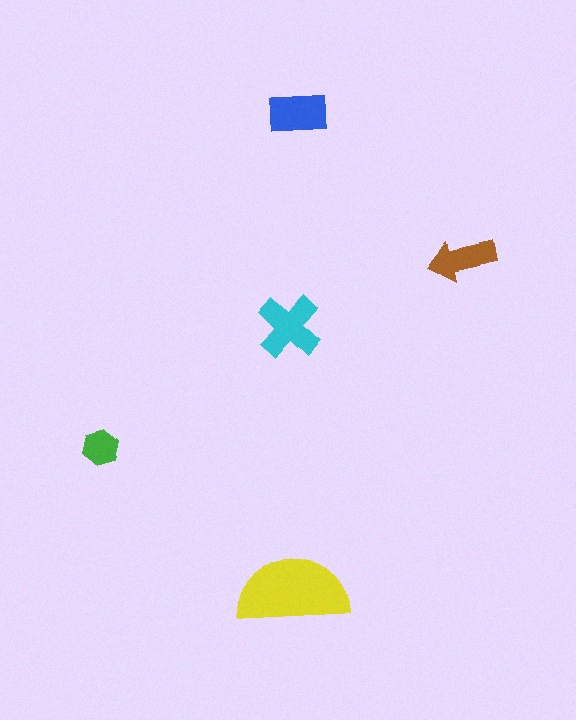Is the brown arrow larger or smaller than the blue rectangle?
Smaller.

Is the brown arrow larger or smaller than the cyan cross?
Smaller.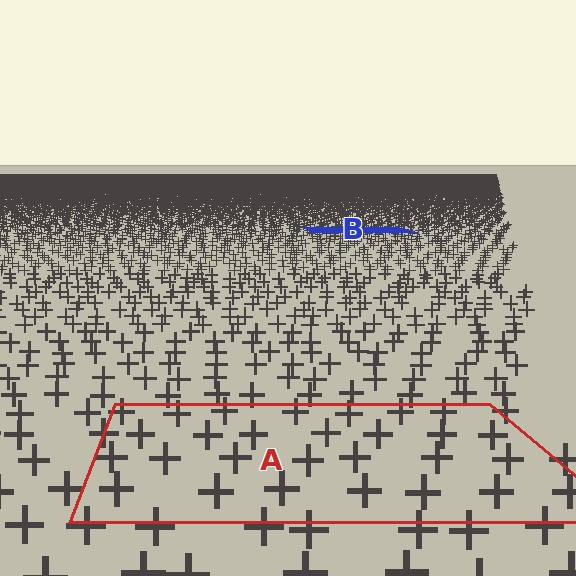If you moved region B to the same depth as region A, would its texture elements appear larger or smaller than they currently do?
They would appear larger. At a closer depth, the same texture elements are projected at a bigger on-screen size.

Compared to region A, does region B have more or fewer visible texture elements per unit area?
Region B has more texture elements per unit area — they are packed more densely because it is farther away.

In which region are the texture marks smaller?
The texture marks are smaller in region B, because it is farther away.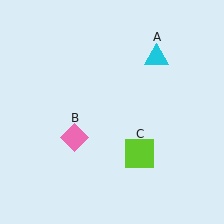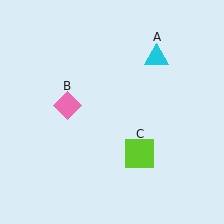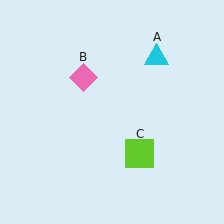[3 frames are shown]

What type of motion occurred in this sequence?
The pink diamond (object B) rotated clockwise around the center of the scene.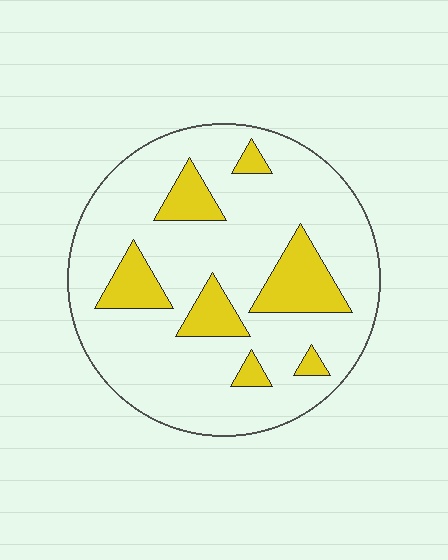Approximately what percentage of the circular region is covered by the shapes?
Approximately 20%.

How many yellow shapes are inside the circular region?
7.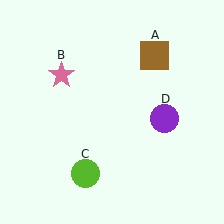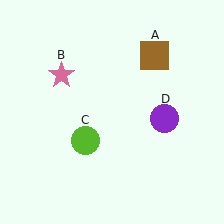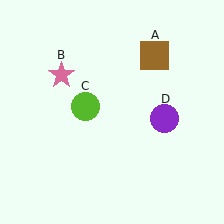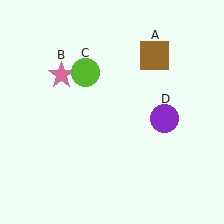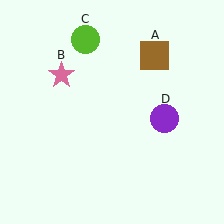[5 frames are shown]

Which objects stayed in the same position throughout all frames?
Brown square (object A) and pink star (object B) and purple circle (object D) remained stationary.